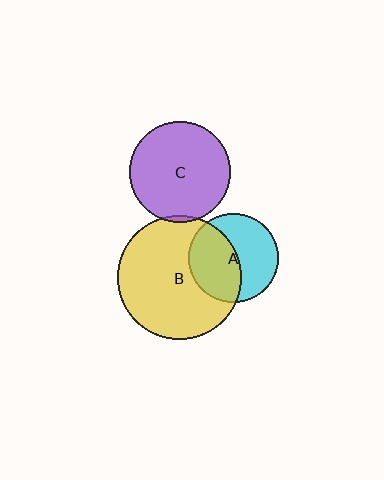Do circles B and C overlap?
Yes.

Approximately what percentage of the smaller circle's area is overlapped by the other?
Approximately 5%.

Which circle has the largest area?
Circle B (yellow).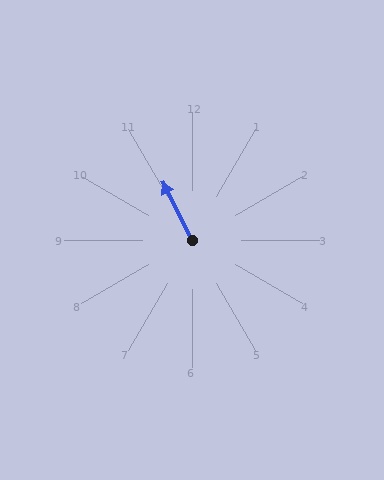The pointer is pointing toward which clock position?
Roughly 11 o'clock.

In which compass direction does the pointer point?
Northwest.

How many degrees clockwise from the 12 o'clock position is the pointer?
Approximately 333 degrees.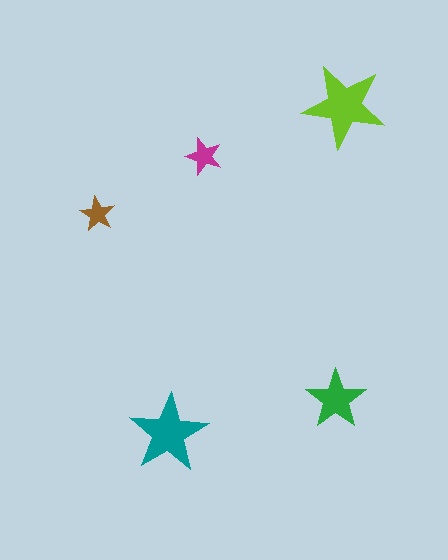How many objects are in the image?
There are 5 objects in the image.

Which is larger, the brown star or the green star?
The green one.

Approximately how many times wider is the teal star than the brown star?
About 2 times wider.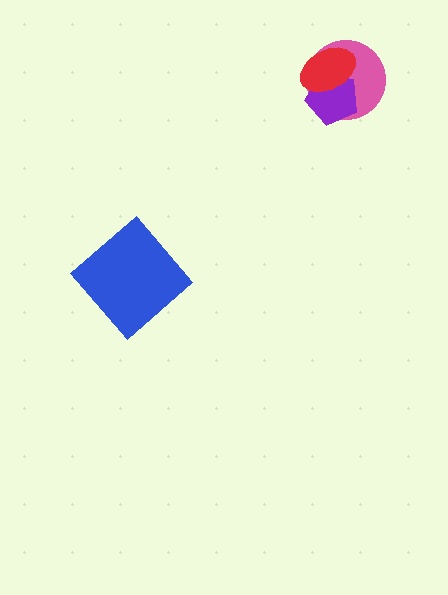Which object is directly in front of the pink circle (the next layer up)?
The purple pentagon is directly in front of the pink circle.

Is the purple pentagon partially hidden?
Yes, it is partially covered by another shape.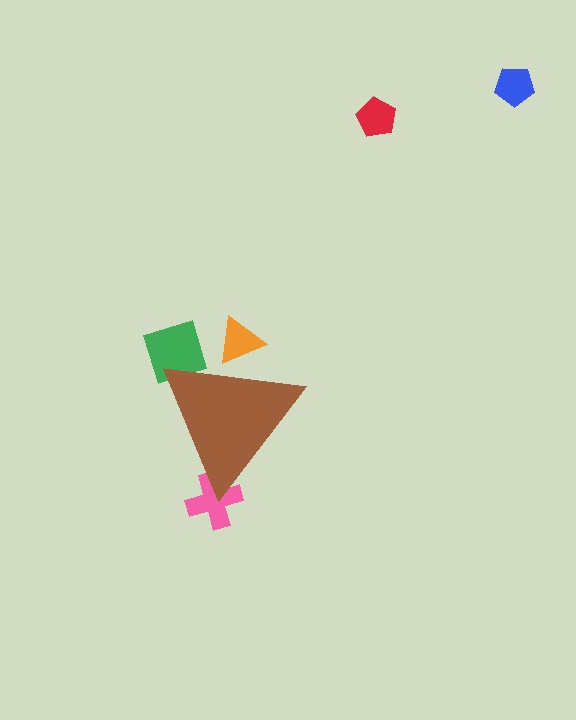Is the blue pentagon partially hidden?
No, the blue pentagon is fully visible.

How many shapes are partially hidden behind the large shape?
3 shapes are partially hidden.